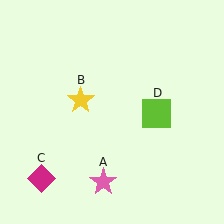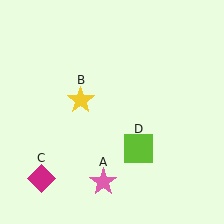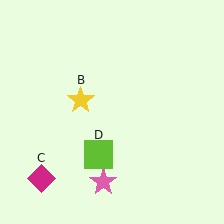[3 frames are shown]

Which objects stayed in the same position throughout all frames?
Pink star (object A) and yellow star (object B) and magenta diamond (object C) remained stationary.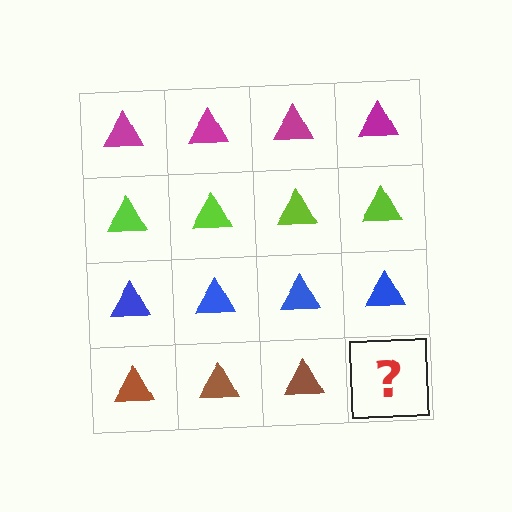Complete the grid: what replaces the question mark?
The question mark should be replaced with a brown triangle.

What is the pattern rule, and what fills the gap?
The rule is that each row has a consistent color. The gap should be filled with a brown triangle.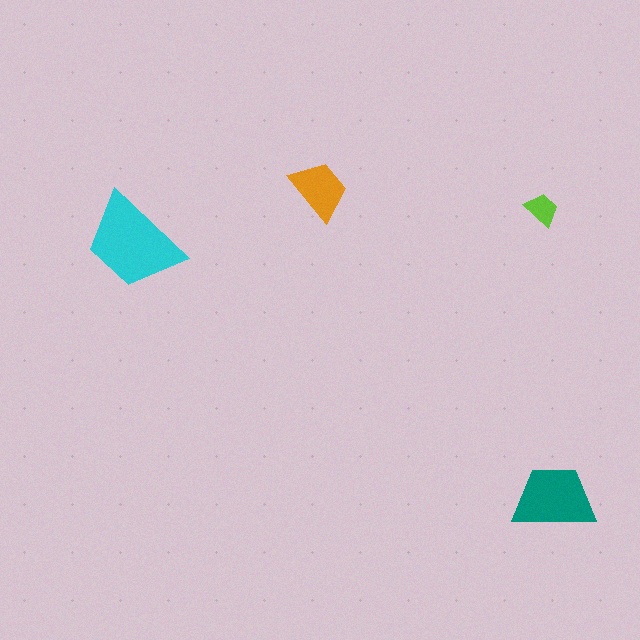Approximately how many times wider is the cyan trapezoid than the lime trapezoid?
About 3 times wider.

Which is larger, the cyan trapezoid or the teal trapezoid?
The cyan one.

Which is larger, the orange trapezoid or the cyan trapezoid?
The cyan one.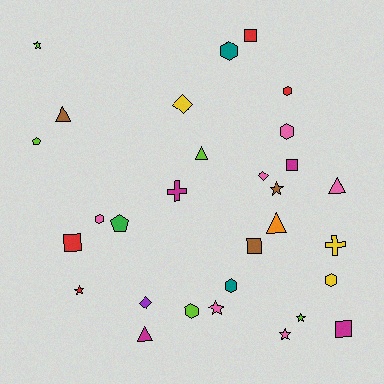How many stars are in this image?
There are 6 stars.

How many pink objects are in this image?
There are 6 pink objects.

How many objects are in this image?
There are 30 objects.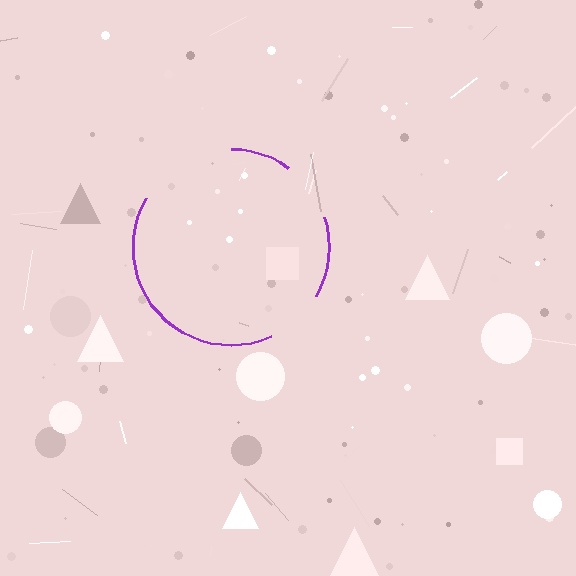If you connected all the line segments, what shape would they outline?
They would outline a circle.